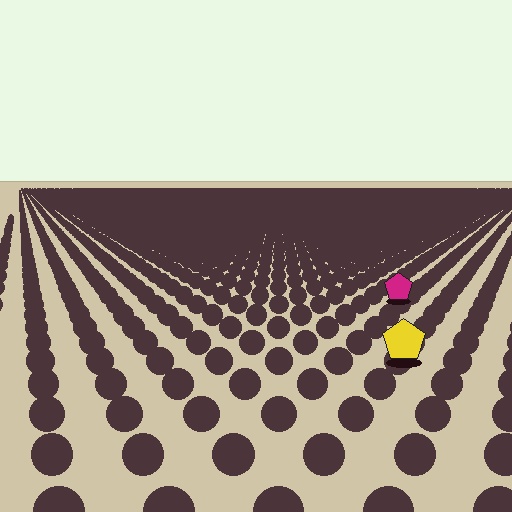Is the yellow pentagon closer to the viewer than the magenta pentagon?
Yes. The yellow pentagon is closer — you can tell from the texture gradient: the ground texture is coarser near it.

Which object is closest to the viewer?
The yellow pentagon is closest. The texture marks near it are larger and more spread out.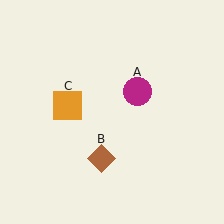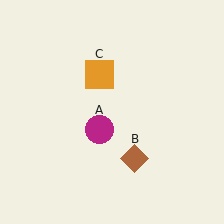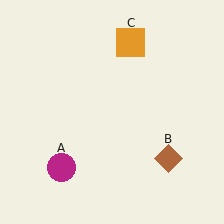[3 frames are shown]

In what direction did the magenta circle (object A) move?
The magenta circle (object A) moved down and to the left.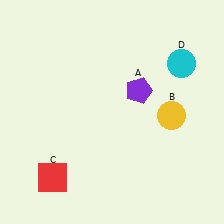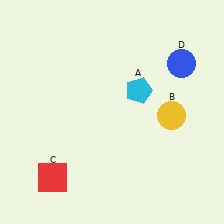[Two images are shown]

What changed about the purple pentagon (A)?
In Image 1, A is purple. In Image 2, it changed to cyan.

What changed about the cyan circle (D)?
In Image 1, D is cyan. In Image 2, it changed to blue.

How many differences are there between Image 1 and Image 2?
There are 2 differences between the two images.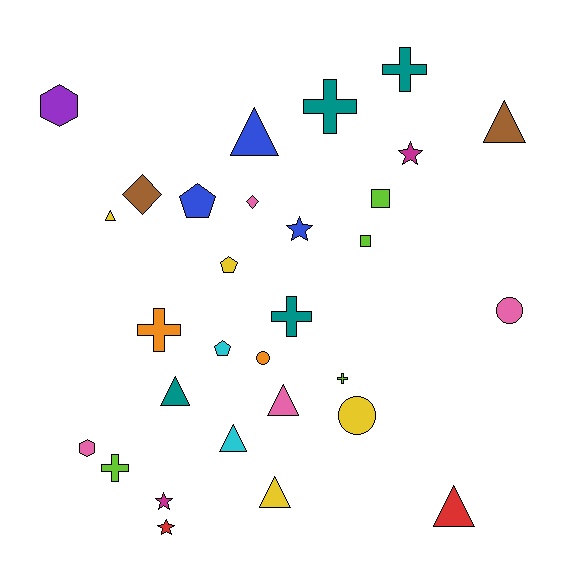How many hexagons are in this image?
There are 2 hexagons.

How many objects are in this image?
There are 30 objects.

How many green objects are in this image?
There are no green objects.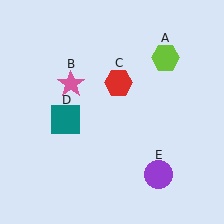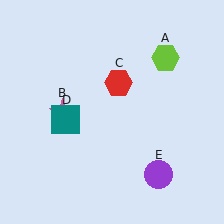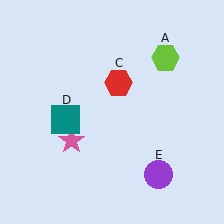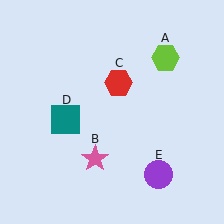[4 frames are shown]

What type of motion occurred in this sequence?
The pink star (object B) rotated counterclockwise around the center of the scene.